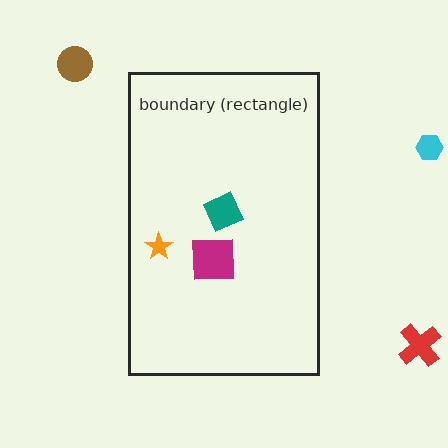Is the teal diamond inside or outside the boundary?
Inside.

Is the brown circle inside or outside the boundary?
Outside.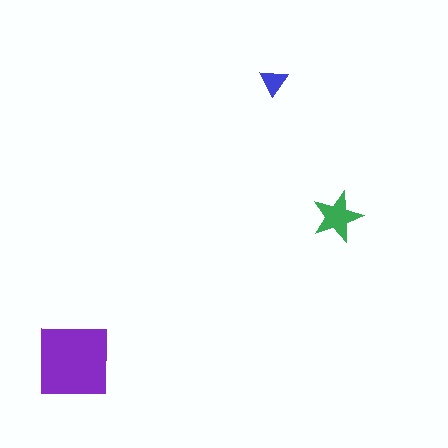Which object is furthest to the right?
The green star is rightmost.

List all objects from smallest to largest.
The blue triangle, the green star, the purple square.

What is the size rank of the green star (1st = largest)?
2nd.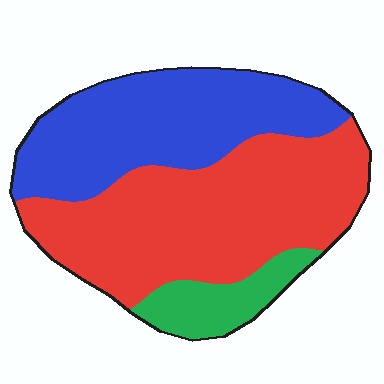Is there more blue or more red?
Red.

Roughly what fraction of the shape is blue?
Blue takes up about three eighths (3/8) of the shape.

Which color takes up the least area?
Green, at roughly 10%.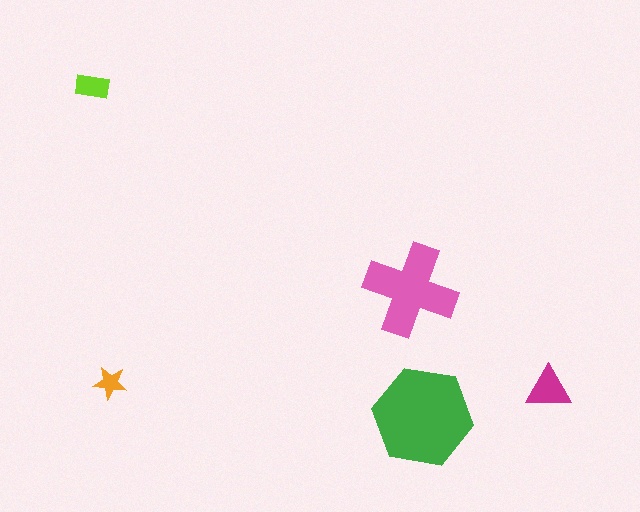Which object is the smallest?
The orange star.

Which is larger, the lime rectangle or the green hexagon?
The green hexagon.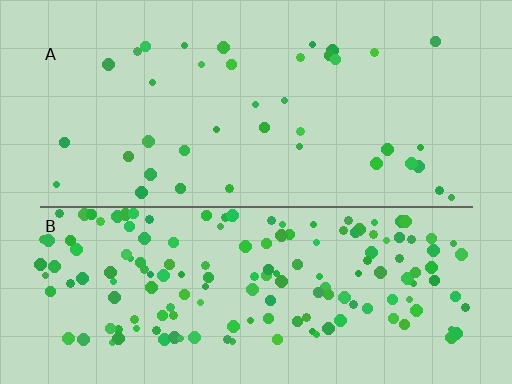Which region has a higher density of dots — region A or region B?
B (the bottom).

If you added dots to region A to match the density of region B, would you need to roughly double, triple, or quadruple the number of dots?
Approximately quadruple.